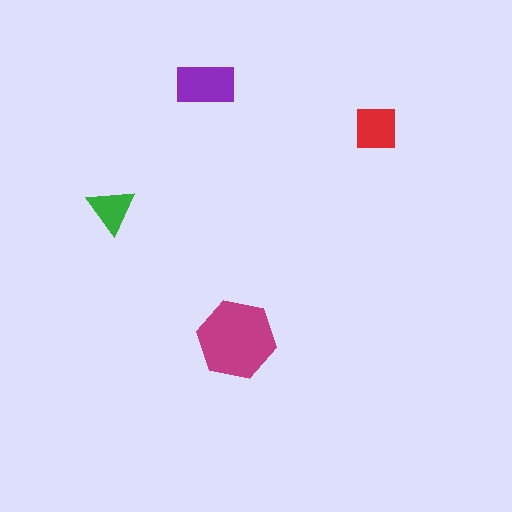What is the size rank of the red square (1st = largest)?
3rd.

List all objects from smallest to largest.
The green triangle, the red square, the purple rectangle, the magenta hexagon.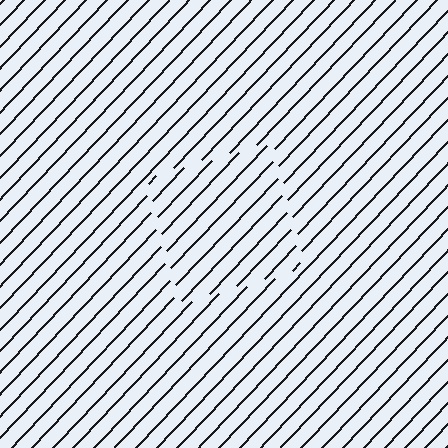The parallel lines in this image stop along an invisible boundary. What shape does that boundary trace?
An illusory square. The interior of the shape contains the same grating, shifted by half a period — the contour is defined by the phase discontinuity where line-ends from the inner and outer gratings abut.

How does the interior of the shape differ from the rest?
The interior of the shape contains the same grating, shifted by half a period — the contour is defined by the phase discontinuity where line-ends from the inner and outer gratings abut.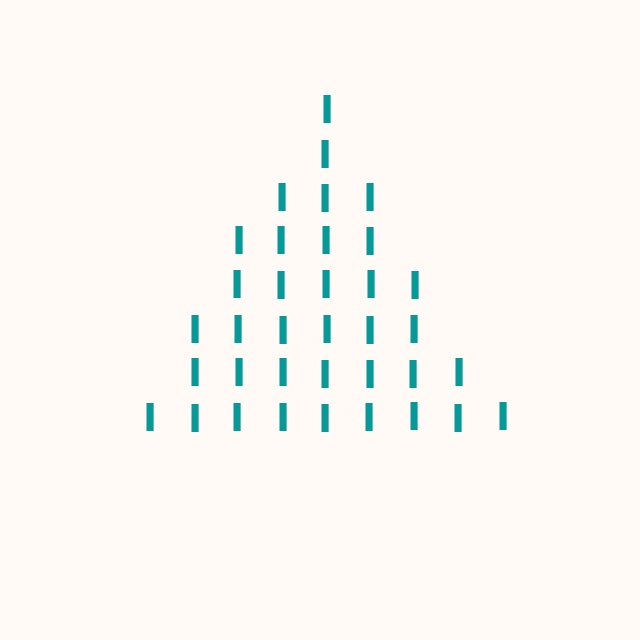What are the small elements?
The small elements are letter I's.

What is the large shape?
The large shape is a triangle.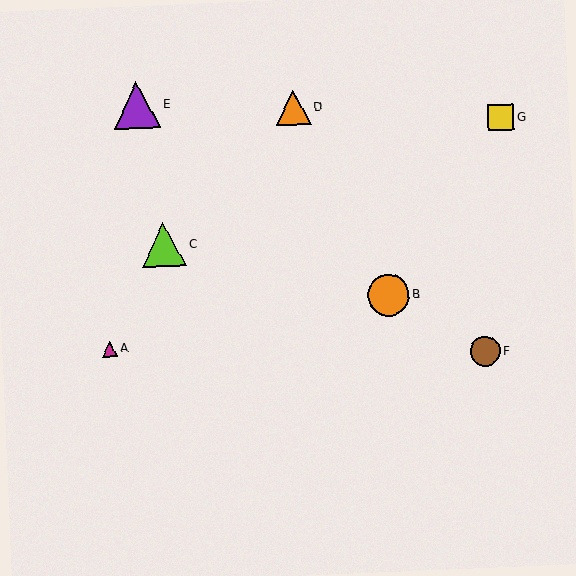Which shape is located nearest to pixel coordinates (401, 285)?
The orange circle (labeled B) at (388, 295) is nearest to that location.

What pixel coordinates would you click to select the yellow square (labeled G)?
Click at (500, 118) to select the yellow square G.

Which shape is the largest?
The purple triangle (labeled E) is the largest.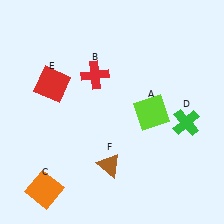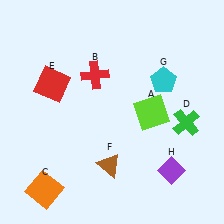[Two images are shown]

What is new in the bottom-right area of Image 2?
A purple diamond (H) was added in the bottom-right area of Image 2.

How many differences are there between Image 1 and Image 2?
There are 2 differences between the two images.